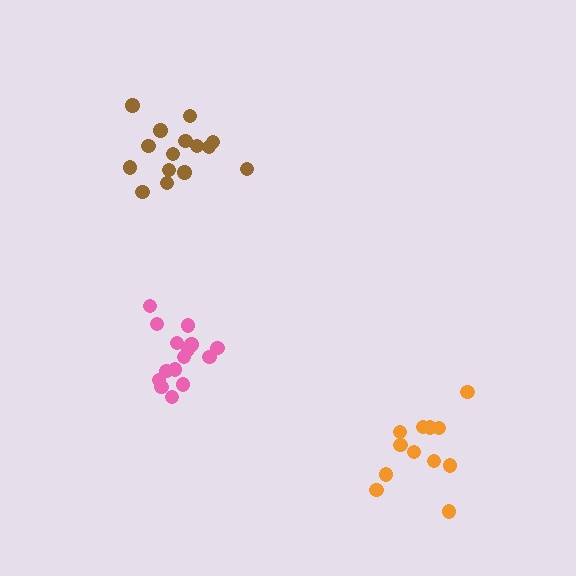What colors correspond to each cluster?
The clusters are colored: orange, brown, pink.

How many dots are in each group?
Group 1: 12 dots, Group 2: 15 dots, Group 3: 15 dots (42 total).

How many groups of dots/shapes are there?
There are 3 groups.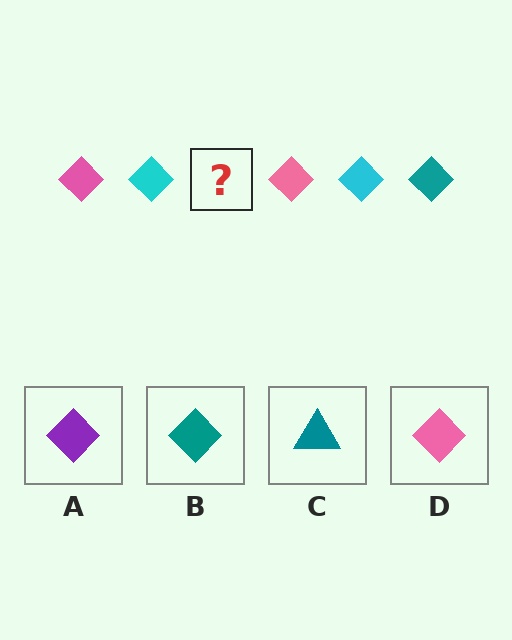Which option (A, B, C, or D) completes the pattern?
B.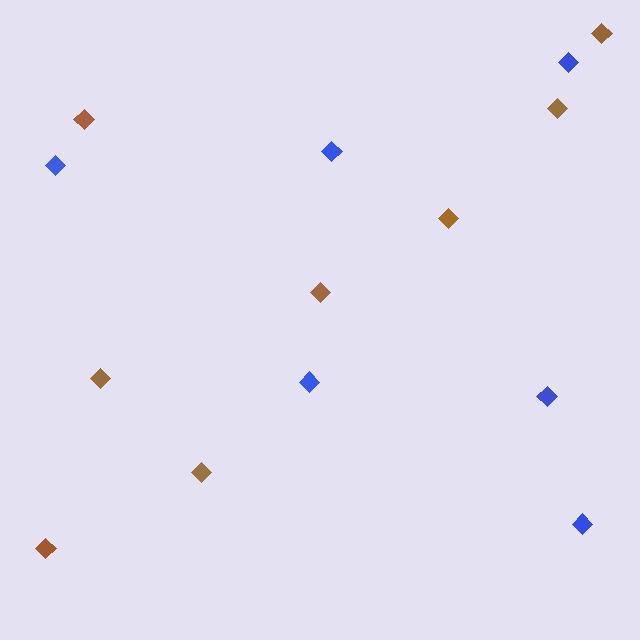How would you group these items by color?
There are 2 groups: one group of brown diamonds (8) and one group of blue diamonds (6).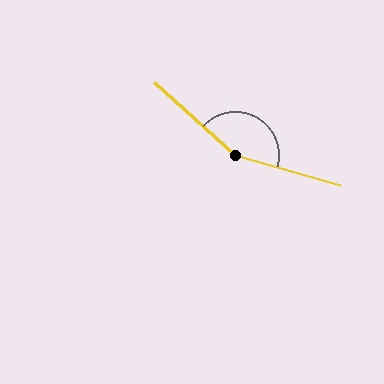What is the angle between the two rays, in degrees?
Approximately 153 degrees.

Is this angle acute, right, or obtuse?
It is obtuse.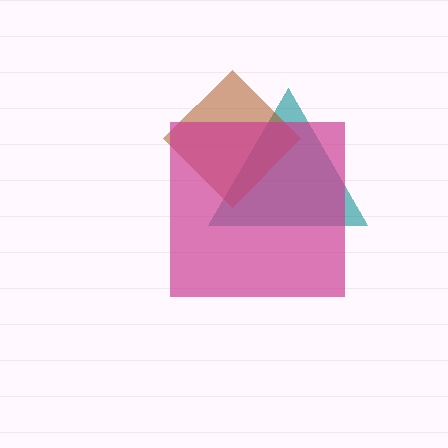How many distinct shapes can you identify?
There are 3 distinct shapes: a teal triangle, a brown diamond, a magenta square.